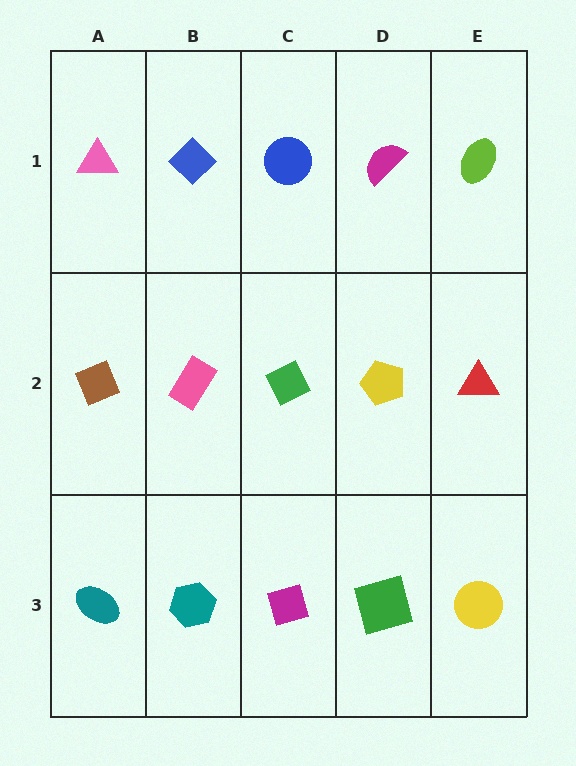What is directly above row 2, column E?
A lime ellipse.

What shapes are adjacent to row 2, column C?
A blue circle (row 1, column C), a magenta diamond (row 3, column C), a pink rectangle (row 2, column B), a yellow pentagon (row 2, column D).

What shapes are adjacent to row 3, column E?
A red triangle (row 2, column E), a green square (row 3, column D).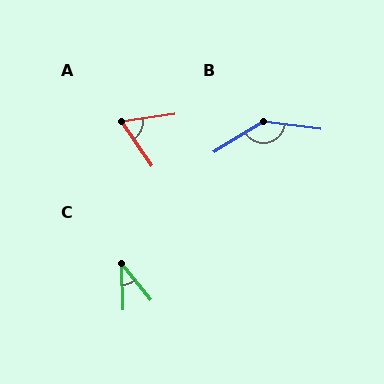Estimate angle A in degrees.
Approximately 64 degrees.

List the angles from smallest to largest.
C (37°), A (64°), B (141°).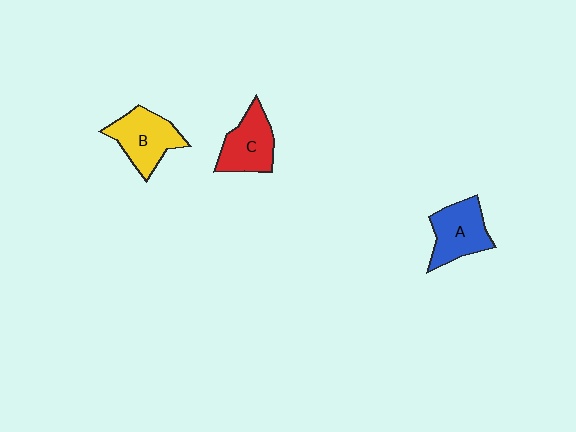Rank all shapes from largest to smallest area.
From largest to smallest: B (yellow), A (blue), C (red).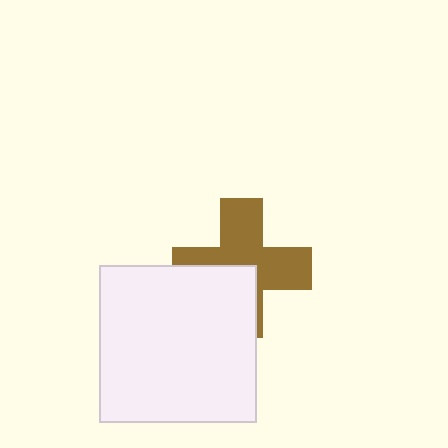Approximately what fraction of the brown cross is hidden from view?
Roughly 38% of the brown cross is hidden behind the white square.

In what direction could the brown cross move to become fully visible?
The brown cross could move toward the upper-right. That would shift it out from behind the white square entirely.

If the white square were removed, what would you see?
You would see the complete brown cross.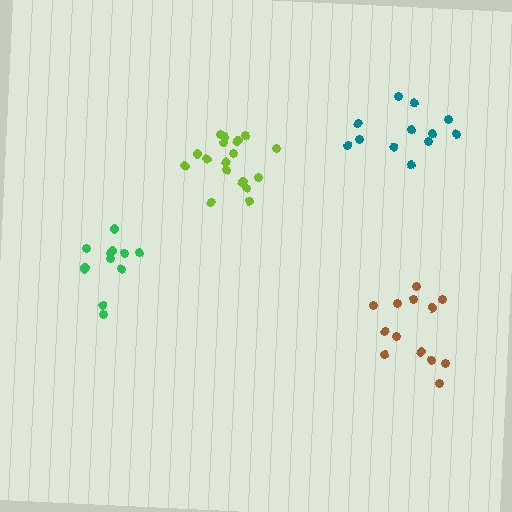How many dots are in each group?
Group 1: 12 dots, Group 2: 13 dots, Group 3: 17 dots, Group 4: 12 dots (54 total).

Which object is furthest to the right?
The brown cluster is rightmost.